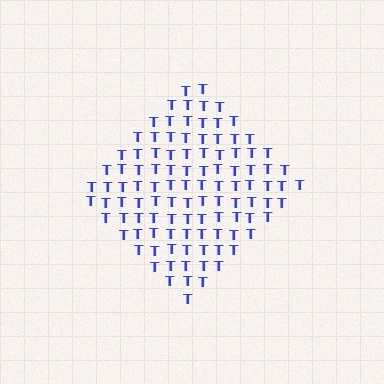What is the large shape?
The large shape is a diamond.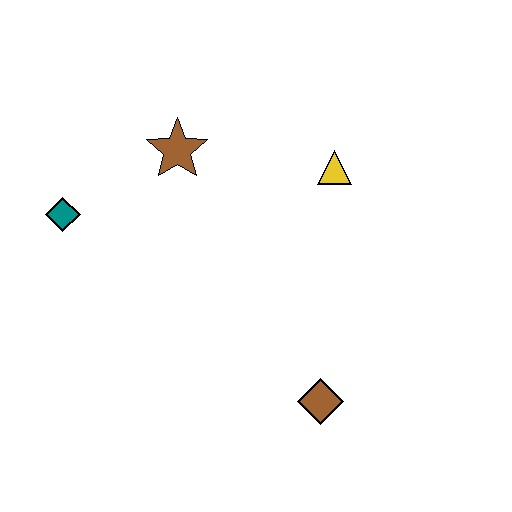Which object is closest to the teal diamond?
The brown star is closest to the teal diamond.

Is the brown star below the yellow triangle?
No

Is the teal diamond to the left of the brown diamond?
Yes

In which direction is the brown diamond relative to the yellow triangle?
The brown diamond is below the yellow triangle.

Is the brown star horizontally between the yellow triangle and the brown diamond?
No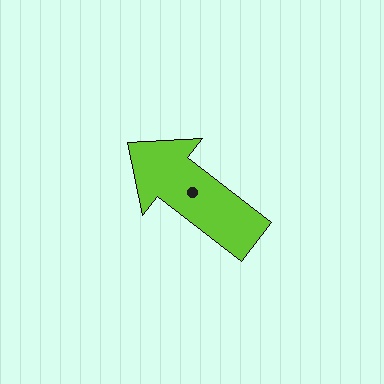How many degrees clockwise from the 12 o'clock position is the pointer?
Approximately 307 degrees.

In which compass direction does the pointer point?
Northwest.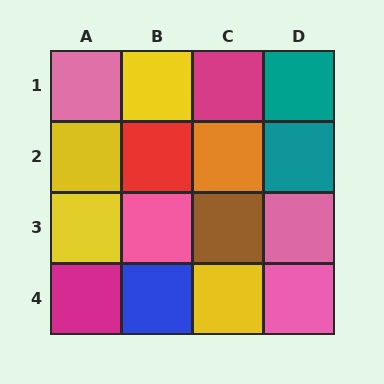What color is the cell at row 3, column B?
Pink.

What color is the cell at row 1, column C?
Magenta.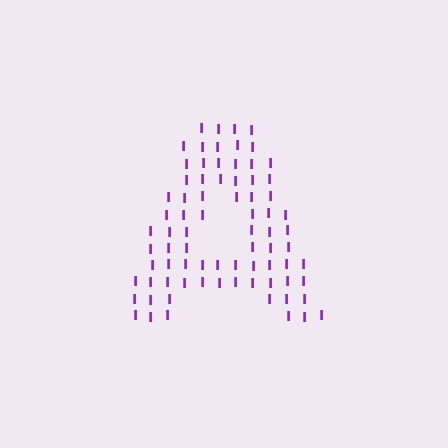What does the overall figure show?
The overall figure shows the letter A.